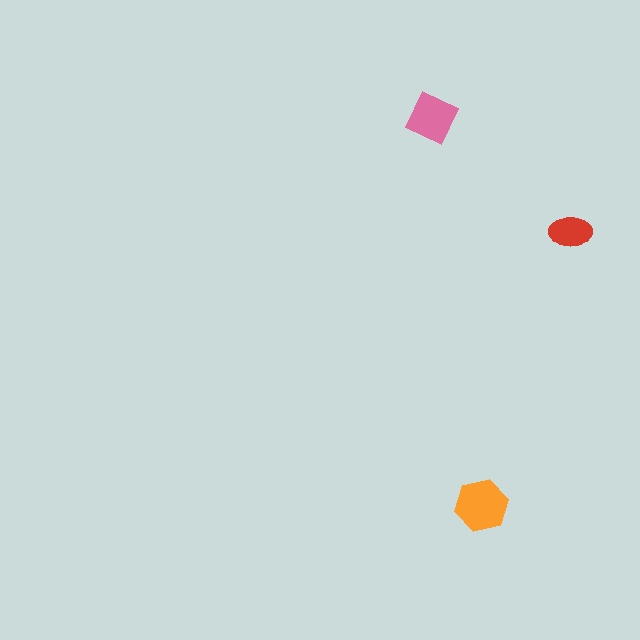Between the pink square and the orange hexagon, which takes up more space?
The orange hexagon.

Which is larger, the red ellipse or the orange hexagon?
The orange hexagon.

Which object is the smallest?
The red ellipse.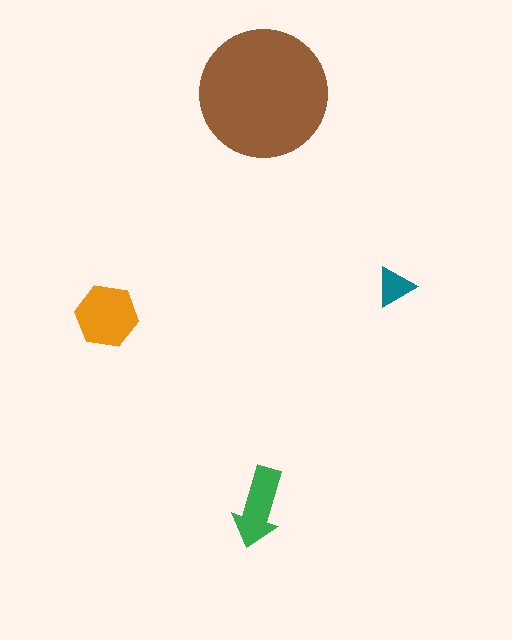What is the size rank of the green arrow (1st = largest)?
3rd.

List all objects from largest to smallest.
The brown circle, the orange hexagon, the green arrow, the teal triangle.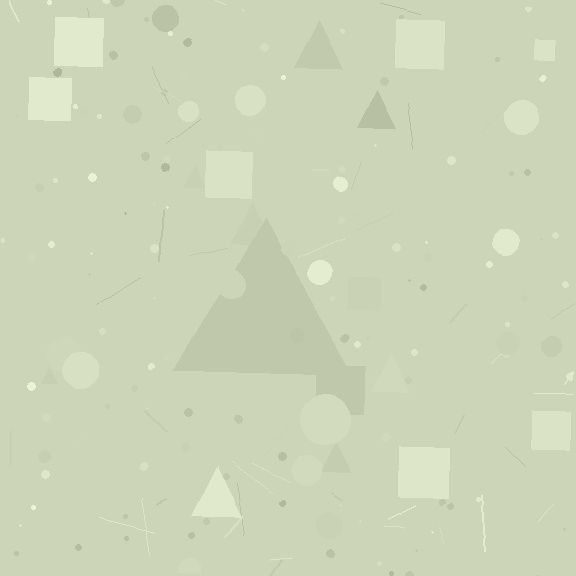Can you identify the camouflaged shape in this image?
The camouflaged shape is a triangle.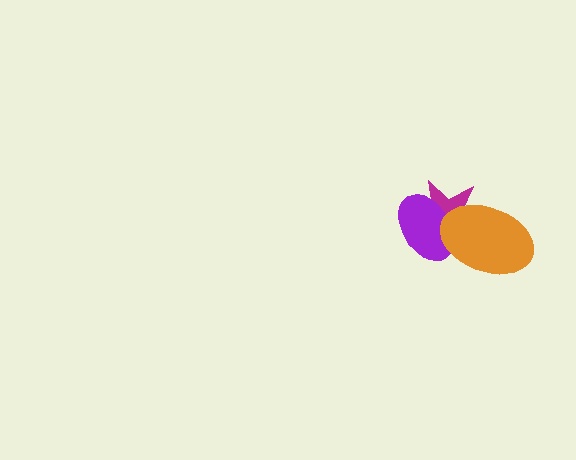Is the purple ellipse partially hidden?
Yes, it is partially covered by another shape.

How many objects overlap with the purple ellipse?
2 objects overlap with the purple ellipse.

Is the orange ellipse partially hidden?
No, no other shape covers it.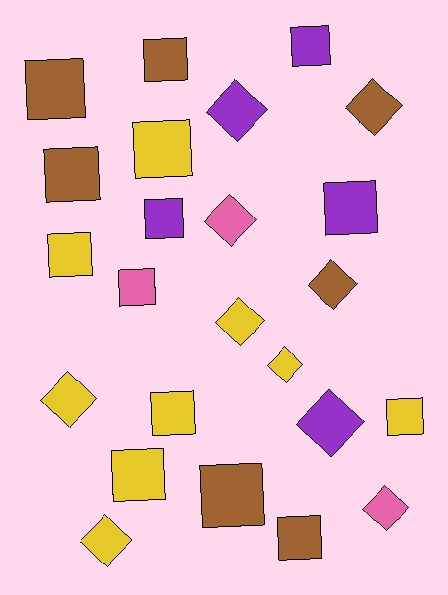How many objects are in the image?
There are 24 objects.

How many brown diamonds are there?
There are 2 brown diamonds.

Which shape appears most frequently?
Square, with 14 objects.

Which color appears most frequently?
Yellow, with 9 objects.